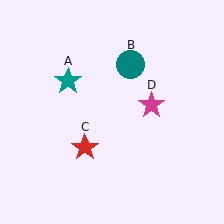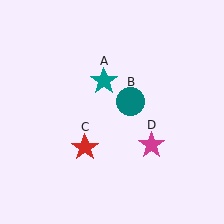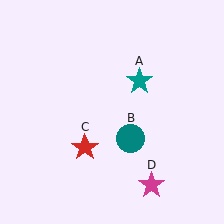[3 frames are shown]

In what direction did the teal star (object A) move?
The teal star (object A) moved right.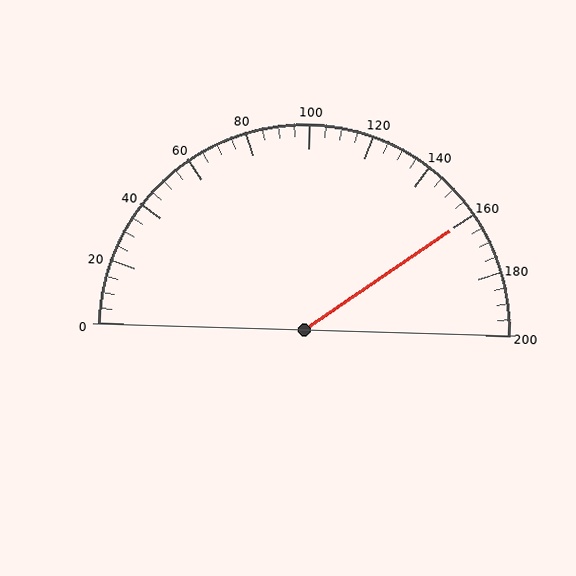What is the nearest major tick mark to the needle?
The nearest major tick mark is 160.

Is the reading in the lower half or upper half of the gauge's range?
The reading is in the upper half of the range (0 to 200).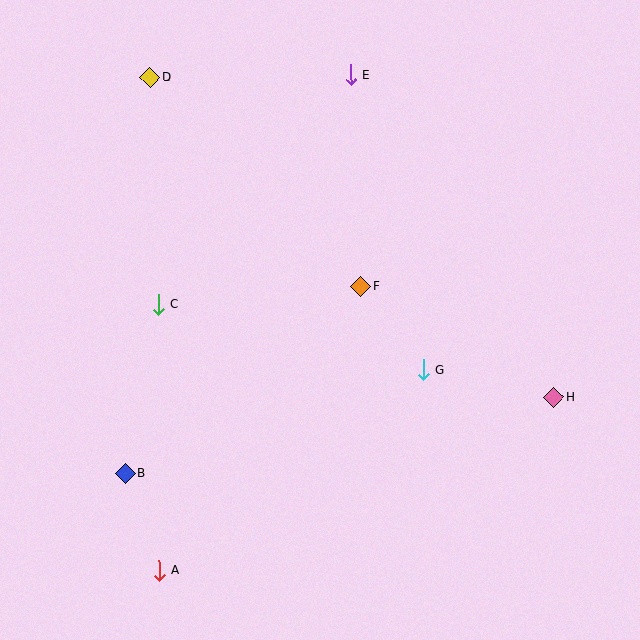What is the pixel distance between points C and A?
The distance between C and A is 266 pixels.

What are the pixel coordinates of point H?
Point H is at (554, 397).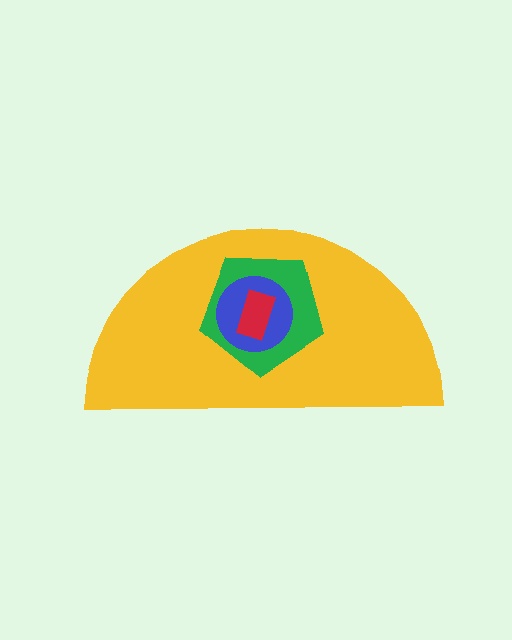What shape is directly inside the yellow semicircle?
The green pentagon.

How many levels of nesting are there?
4.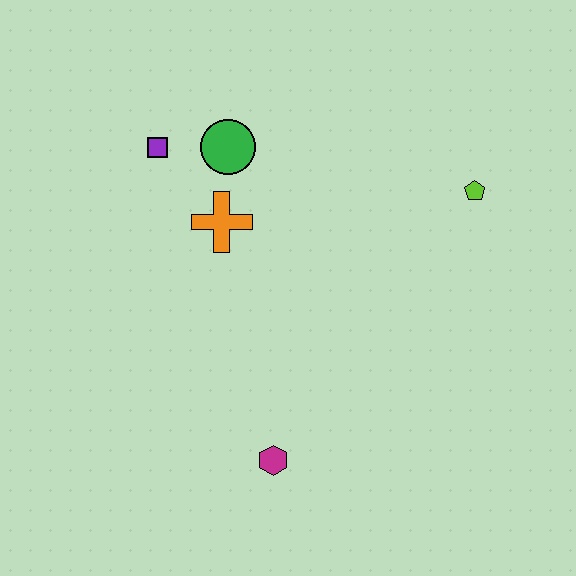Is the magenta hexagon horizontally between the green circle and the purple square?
No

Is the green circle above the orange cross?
Yes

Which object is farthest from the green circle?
The magenta hexagon is farthest from the green circle.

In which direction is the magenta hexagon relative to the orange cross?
The magenta hexagon is below the orange cross.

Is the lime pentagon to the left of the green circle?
No